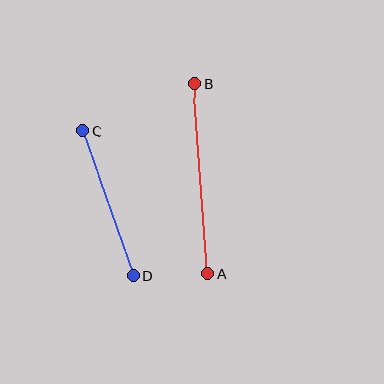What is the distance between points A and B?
The distance is approximately 190 pixels.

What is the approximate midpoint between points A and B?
The midpoint is at approximately (201, 179) pixels.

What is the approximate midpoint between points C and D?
The midpoint is at approximately (108, 203) pixels.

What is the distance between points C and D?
The distance is approximately 153 pixels.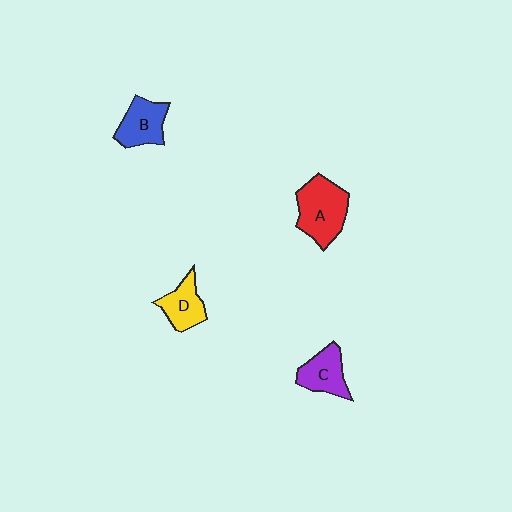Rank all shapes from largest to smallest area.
From largest to smallest: A (red), B (blue), C (purple), D (yellow).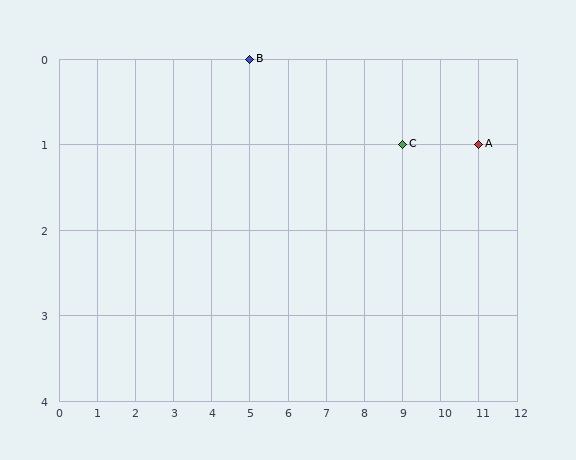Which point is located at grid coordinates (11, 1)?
Point A is at (11, 1).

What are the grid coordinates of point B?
Point B is at grid coordinates (5, 0).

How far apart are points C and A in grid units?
Points C and A are 2 columns apart.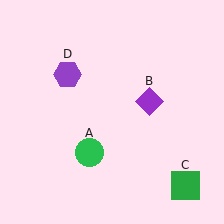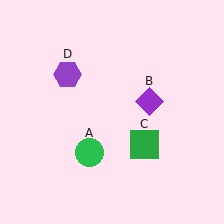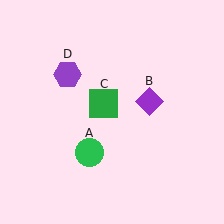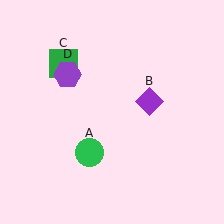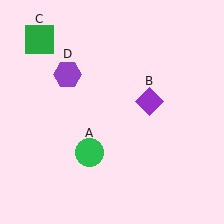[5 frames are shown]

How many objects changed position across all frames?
1 object changed position: green square (object C).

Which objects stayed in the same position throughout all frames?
Green circle (object A) and purple diamond (object B) and purple hexagon (object D) remained stationary.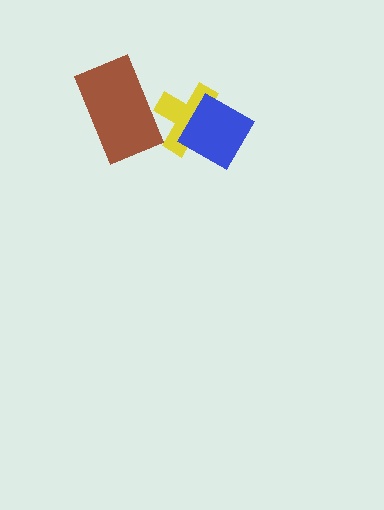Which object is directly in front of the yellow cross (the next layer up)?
The blue diamond is directly in front of the yellow cross.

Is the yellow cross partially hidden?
Yes, it is partially covered by another shape.